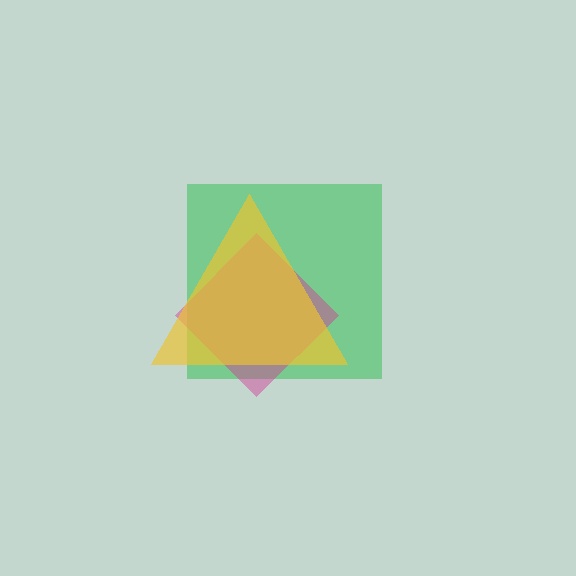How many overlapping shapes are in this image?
There are 3 overlapping shapes in the image.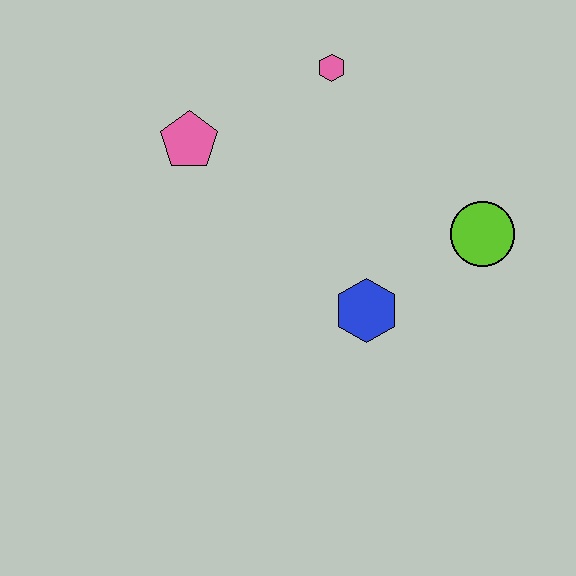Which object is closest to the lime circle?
The blue hexagon is closest to the lime circle.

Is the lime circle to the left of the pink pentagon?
No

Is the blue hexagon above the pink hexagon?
No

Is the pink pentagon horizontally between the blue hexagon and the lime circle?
No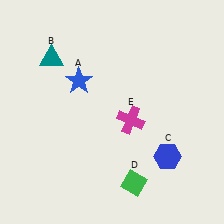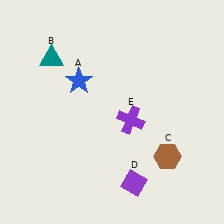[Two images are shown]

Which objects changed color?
C changed from blue to brown. D changed from green to purple. E changed from magenta to purple.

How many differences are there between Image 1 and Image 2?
There are 3 differences between the two images.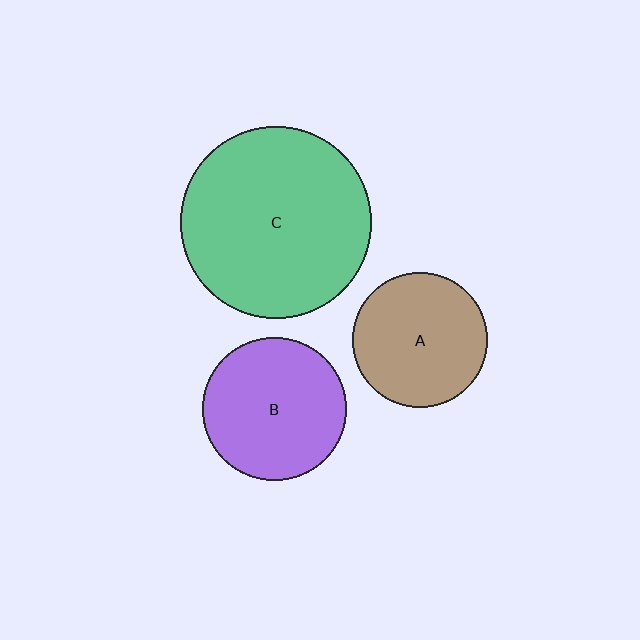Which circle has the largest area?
Circle C (green).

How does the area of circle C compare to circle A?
Approximately 2.0 times.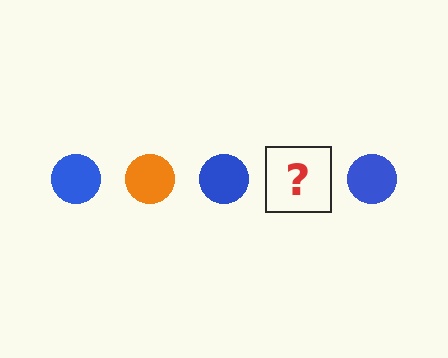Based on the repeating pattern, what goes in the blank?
The blank should be an orange circle.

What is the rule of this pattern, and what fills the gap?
The rule is that the pattern cycles through blue, orange circles. The gap should be filled with an orange circle.